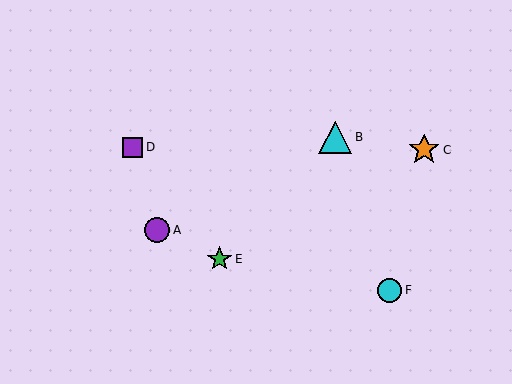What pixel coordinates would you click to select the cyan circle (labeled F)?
Click at (389, 290) to select the cyan circle F.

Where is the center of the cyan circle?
The center of the cyan circle is at (389, 290).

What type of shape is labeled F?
Shape F is a cyan circle.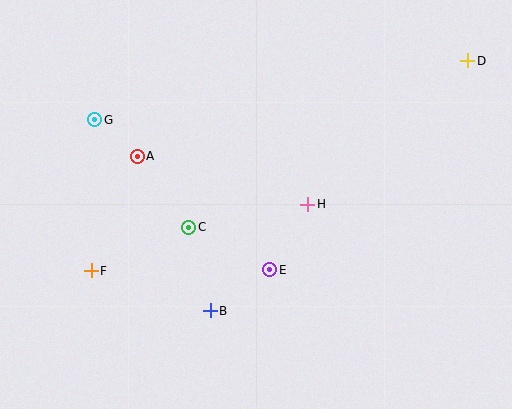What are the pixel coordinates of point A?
Point A is at (137, 156).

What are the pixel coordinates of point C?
Point C is at (189, 227).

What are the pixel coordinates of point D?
Point D is at (468, 61).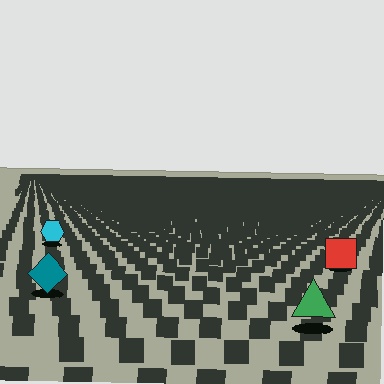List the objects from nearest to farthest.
From nearest to farthest: the green triangle, the teal diamond, the red square, the cyan hexagon.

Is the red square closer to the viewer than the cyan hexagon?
Yes. The red square is closer — you can tell from the texture gradient: the ground texture is coarser near it.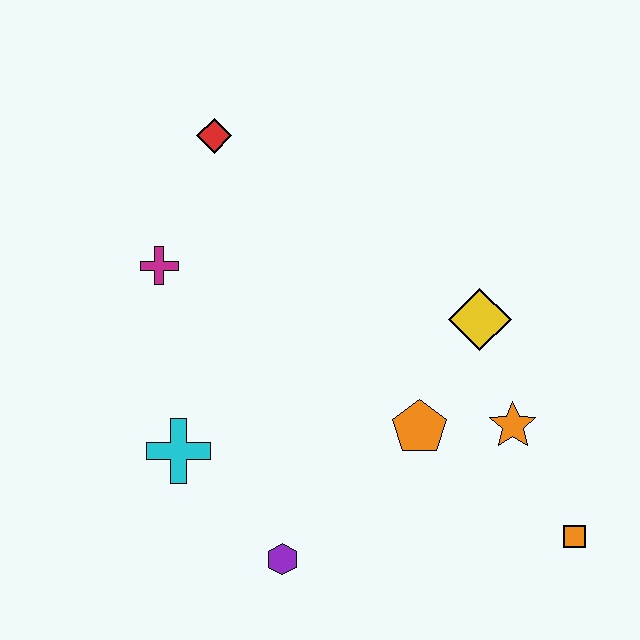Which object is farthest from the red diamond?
The orange square is farthest from the red diamond.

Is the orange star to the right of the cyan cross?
Yes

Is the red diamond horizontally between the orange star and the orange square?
No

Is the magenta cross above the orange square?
Yes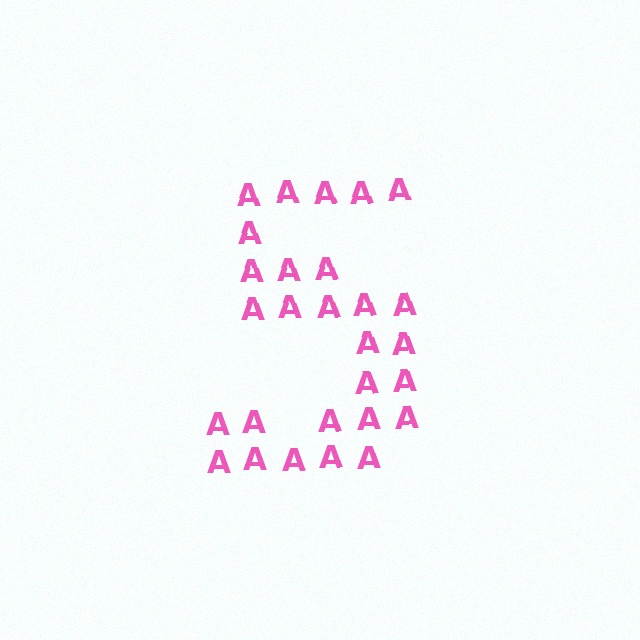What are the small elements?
The small elements are letter A's.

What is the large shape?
The large shape is the digit 5.